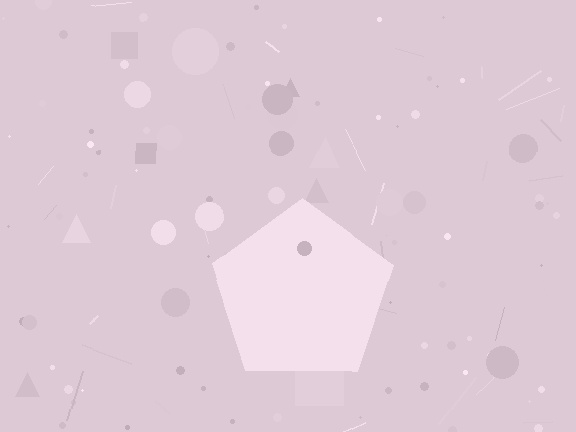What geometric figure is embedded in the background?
A pentagon is embedded in the background.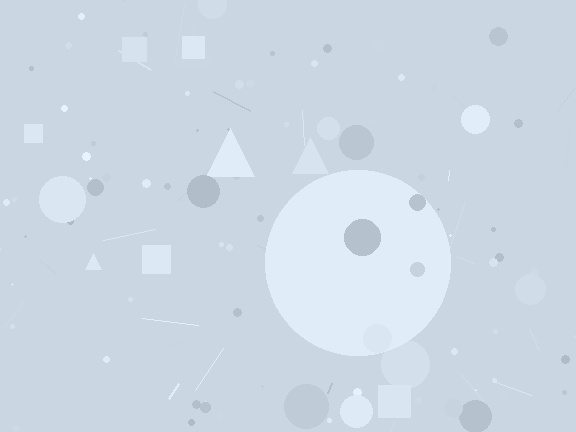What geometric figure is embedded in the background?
A circle is embedded in the background.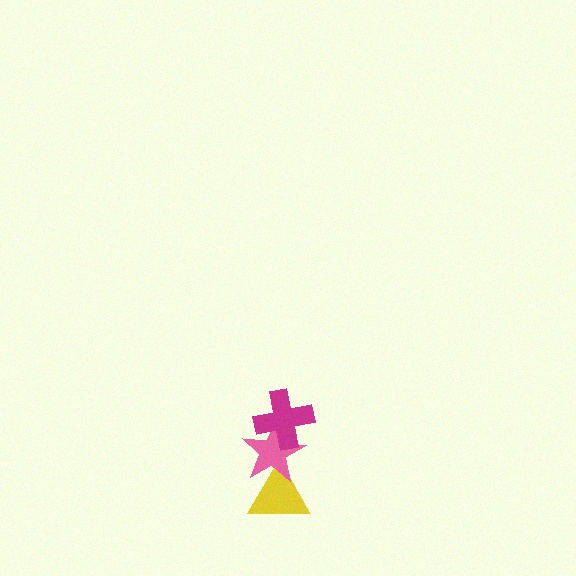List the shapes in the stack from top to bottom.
From top to bottom: the magenta cross, the pink star, the yellow triangle.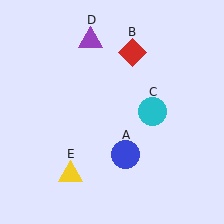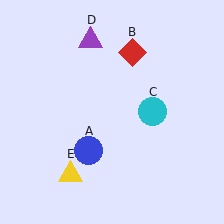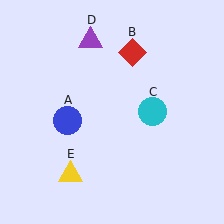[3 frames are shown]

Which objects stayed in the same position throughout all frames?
Red diamond (object B) and cyan circle (object C) and purple triangle (object D) and yellow triangle (object E) remained stationary.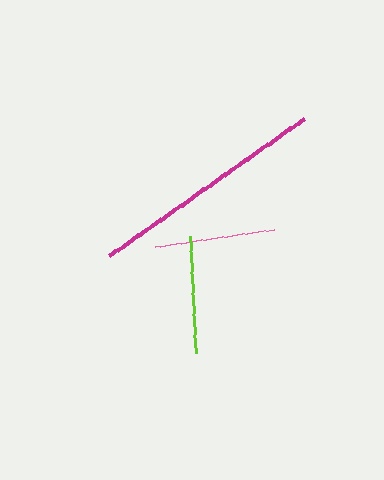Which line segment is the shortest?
The lime line is the shortest at approximately 118 pixels.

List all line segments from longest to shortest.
From longest to shortest: magenta, pink, lime.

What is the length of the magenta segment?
The magenta segment is approximately 238 pixels long.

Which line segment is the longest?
The magenta line is the longest at approximately 238 pixels.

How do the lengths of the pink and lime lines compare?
The pink and lime lines are approximately the same length.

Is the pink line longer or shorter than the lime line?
The pink line is longer than the lime line.